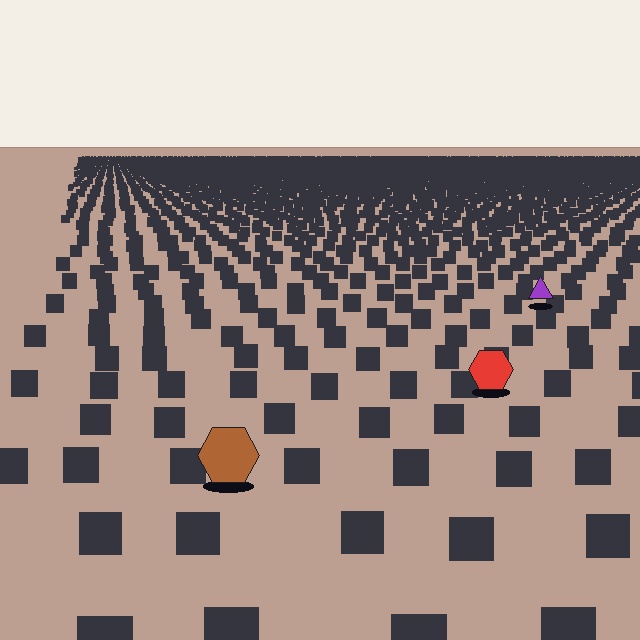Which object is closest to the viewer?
The brown hexagon is closest. The texture marks near it are larger and more spread out.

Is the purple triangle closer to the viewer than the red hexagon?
No. The red hexagon is closer — you can tell from the texture gradient: the ground texture is coarser near it.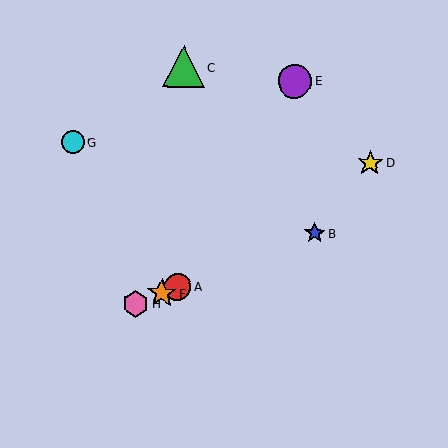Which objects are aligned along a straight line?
Objects A, B, F, H are aligned along a straight line.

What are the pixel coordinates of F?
Object F is at (162, 293).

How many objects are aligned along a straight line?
4 objects (A, B, F, H) are aligned along a straight line.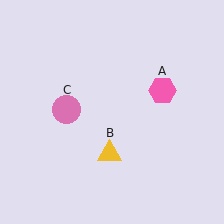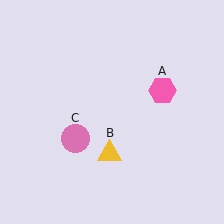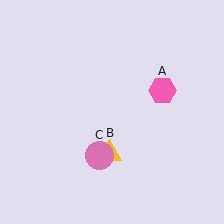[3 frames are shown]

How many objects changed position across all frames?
1 object changed position: pink circle (object C).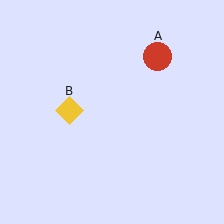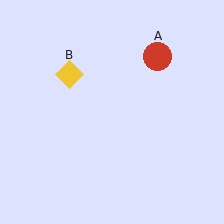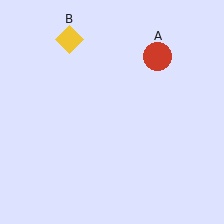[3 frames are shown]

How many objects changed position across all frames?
1 object changed position: yellow diamond (object B).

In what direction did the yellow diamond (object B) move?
The yellow diamond (object B) moved up.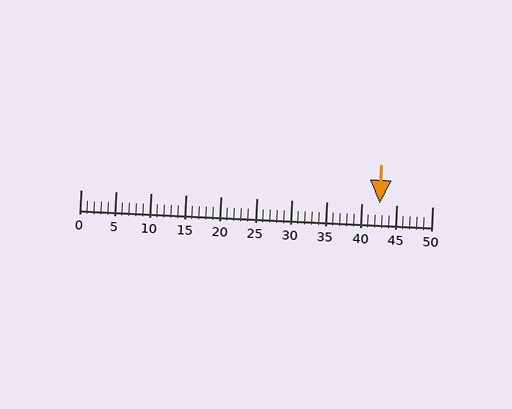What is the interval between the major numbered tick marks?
The major tick marks are spaced 5 units apart.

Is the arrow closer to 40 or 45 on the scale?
The arrow is closer to 45.